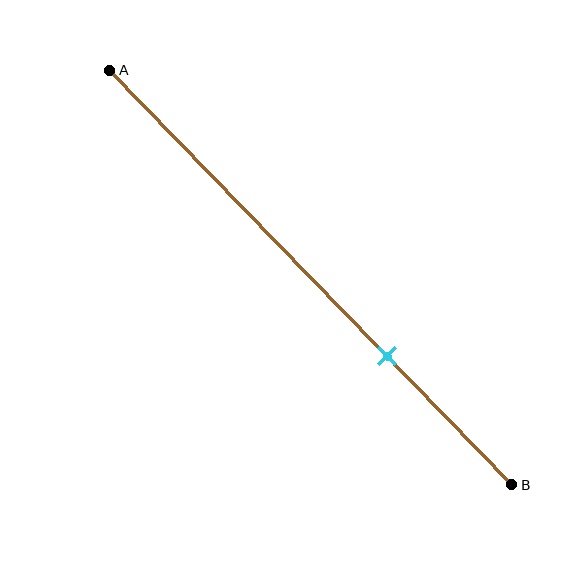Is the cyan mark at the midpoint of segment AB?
No, the mark is at about 70% from A, not at the 50% midpoint.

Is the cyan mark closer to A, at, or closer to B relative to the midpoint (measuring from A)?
The cyan mark is closer to point B than the midpoint of segment AB.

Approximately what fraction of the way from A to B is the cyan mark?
The cyan mark is approximately 70% of the way from A to B.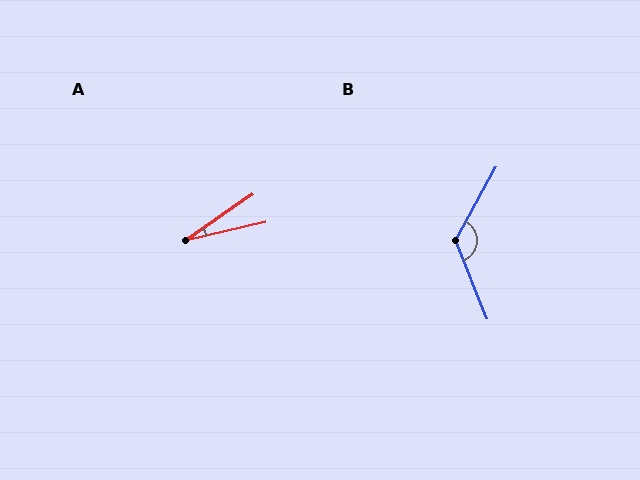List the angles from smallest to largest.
A (22°), B (129°).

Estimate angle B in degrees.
Approximately 129 degrees.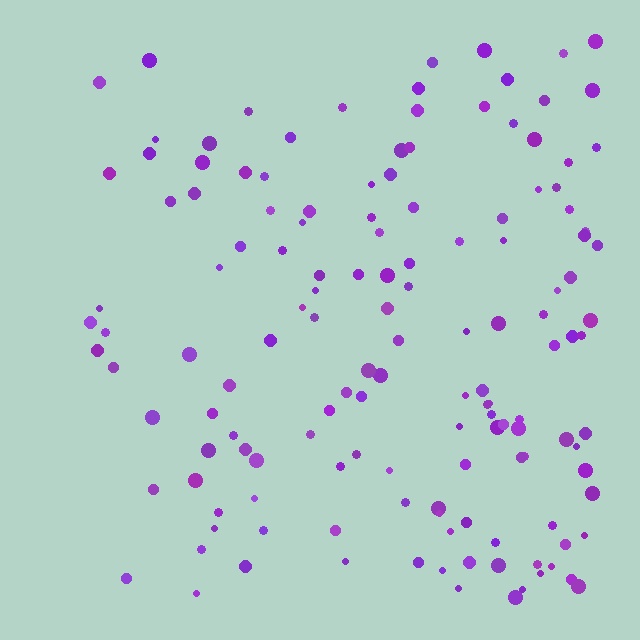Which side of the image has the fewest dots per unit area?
The left.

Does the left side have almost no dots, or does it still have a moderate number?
Still a moderate number, just noticeably fewer than the right.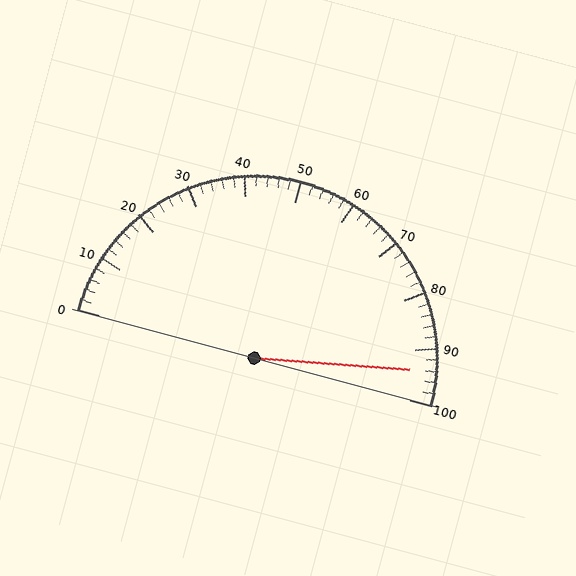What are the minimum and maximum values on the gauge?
The gauge ranges from 0 to 100.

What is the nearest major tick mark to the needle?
The nearest major tick mark is 90.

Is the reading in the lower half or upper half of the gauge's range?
The reading is in the upper half of the range (0 to 100).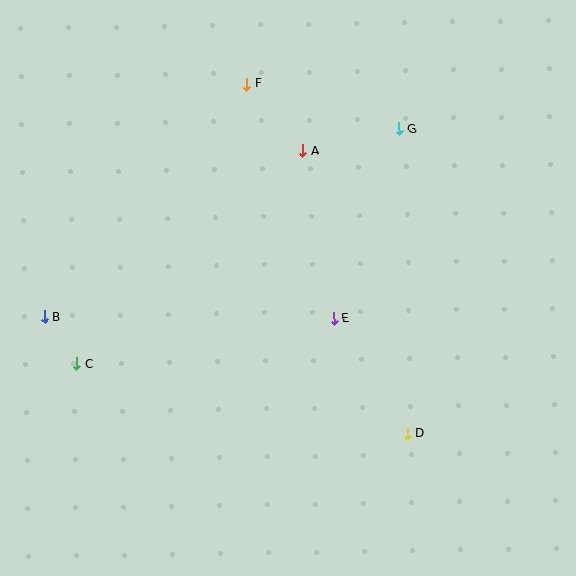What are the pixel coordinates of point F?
Point F is at (246, 84).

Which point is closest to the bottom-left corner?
Point C is closest to the bottom-left corner.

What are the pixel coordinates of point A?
Point A is at (302, 150).